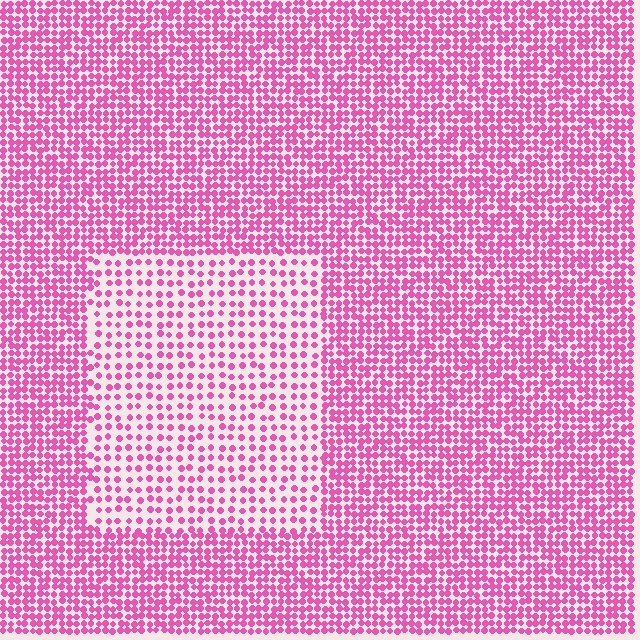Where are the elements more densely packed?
The elements are more densely packed outside the rectangle boundary.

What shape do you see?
I see a rectangle.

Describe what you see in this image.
The image contains small pink elements arranged at two different densities. A rectangle-shaped region is visible where the elements are less densely packed than the surrounding area.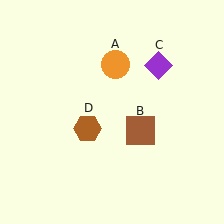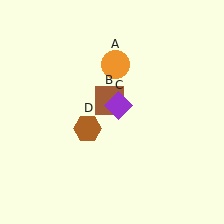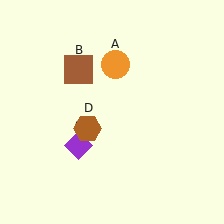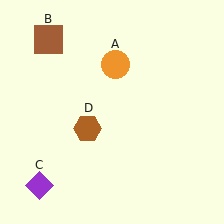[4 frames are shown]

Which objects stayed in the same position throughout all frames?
Orange circle (object A) and brown hexagon (object D) remained stationary.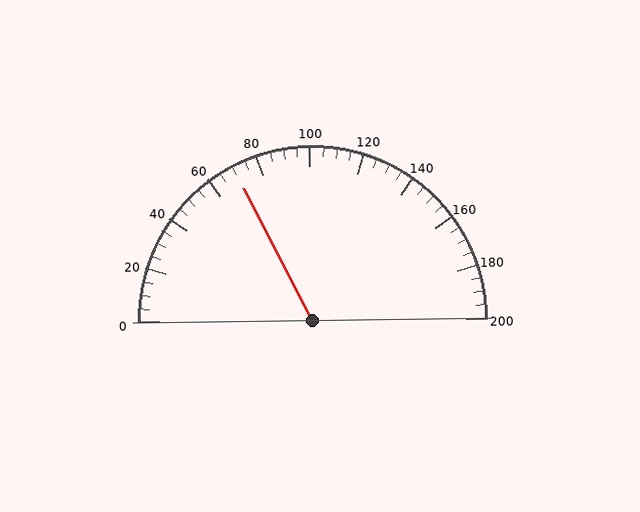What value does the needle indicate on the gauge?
The needle indicates approximately 70.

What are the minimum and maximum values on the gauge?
The gauge ranges from 0 to 200.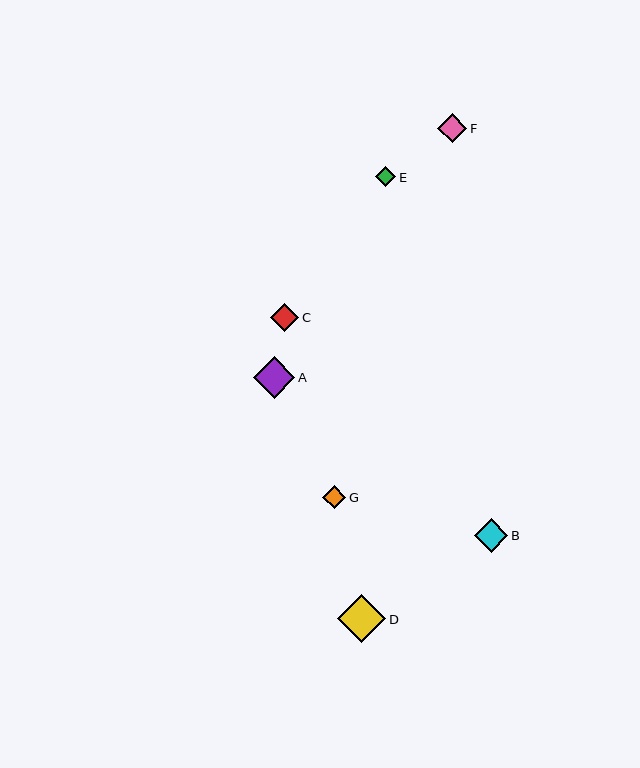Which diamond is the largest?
Diamond D is the largest with a size of approximately 49 pixels.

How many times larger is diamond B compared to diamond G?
Diamond B is approximately 1.5 times the size of diamond G.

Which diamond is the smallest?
Diamond E is the smallest with a size of approximately 20 pixels.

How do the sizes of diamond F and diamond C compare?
Diamond F and diamond C are approximately the same size.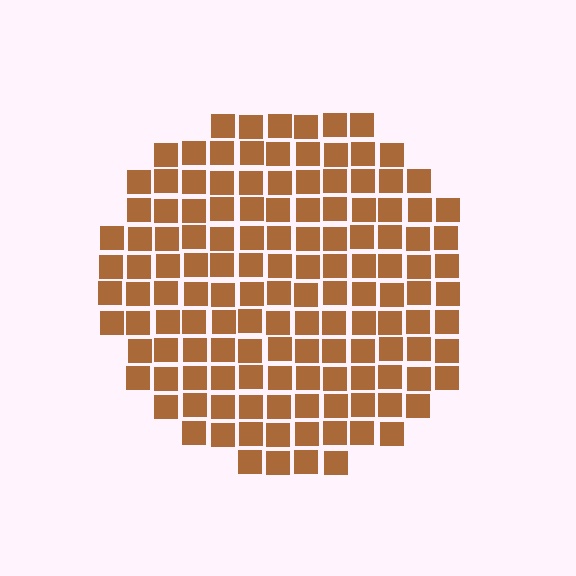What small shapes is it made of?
It is made of small squares.